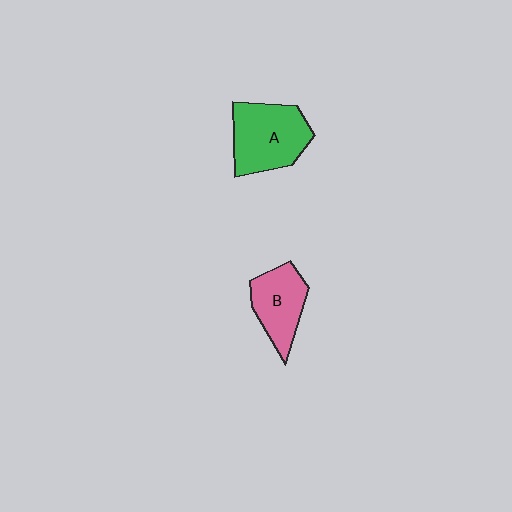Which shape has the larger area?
Shape A (green).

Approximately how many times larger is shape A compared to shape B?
Approximately 1.4 times.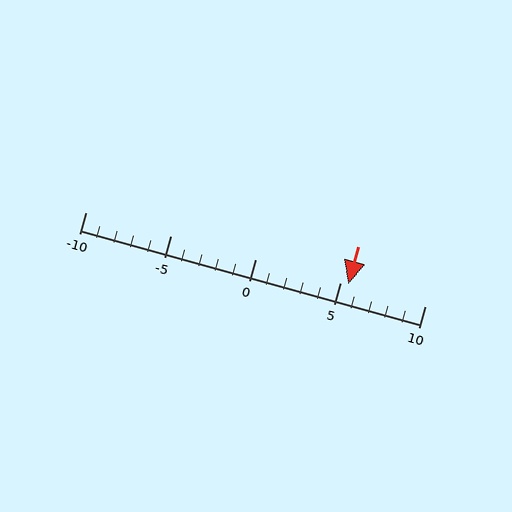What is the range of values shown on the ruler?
The ruler shows values from -10 to 10.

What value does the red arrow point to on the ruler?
The red arrow points to approximately 6.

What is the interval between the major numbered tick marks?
The major tick marks are spaced 5 units apart.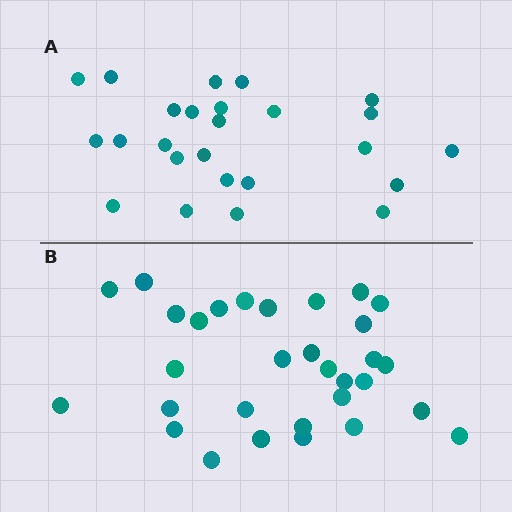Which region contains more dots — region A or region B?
Region B (the bottom region) has more dots.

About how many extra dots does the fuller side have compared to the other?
Region B has about 6 more dots than region A.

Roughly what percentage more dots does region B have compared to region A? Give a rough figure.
About 25% more.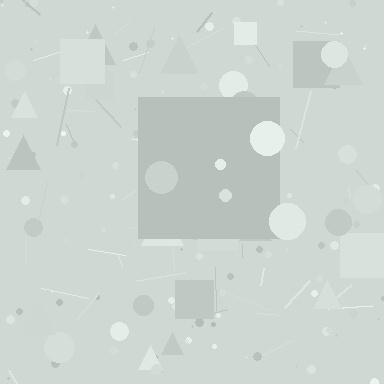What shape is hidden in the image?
A square is hidden in the image.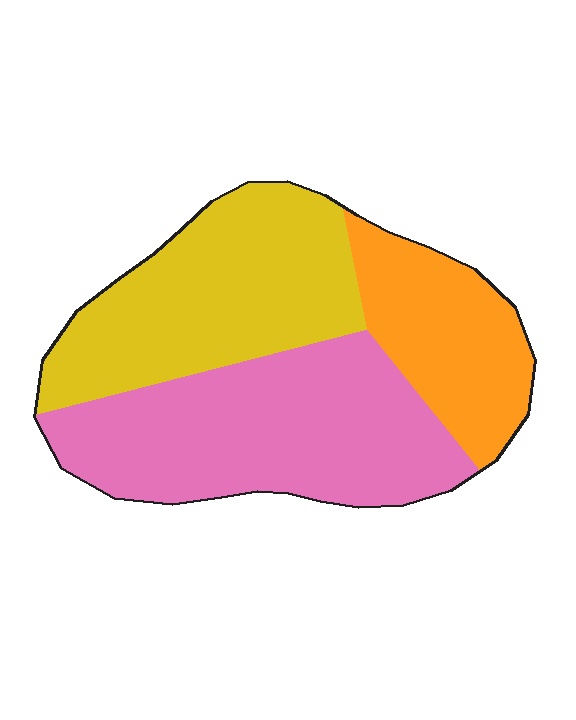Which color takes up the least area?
Orange, at roughly 20%.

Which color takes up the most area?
Pink, at roughly 40%.